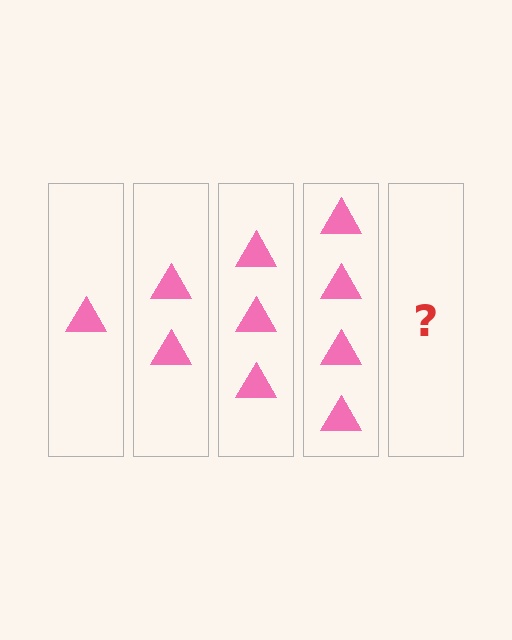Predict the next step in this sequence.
The next step is 5 triangles.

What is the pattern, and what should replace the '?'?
The pattern is that each step adds one more triangle. The '?' should be 5 triangles.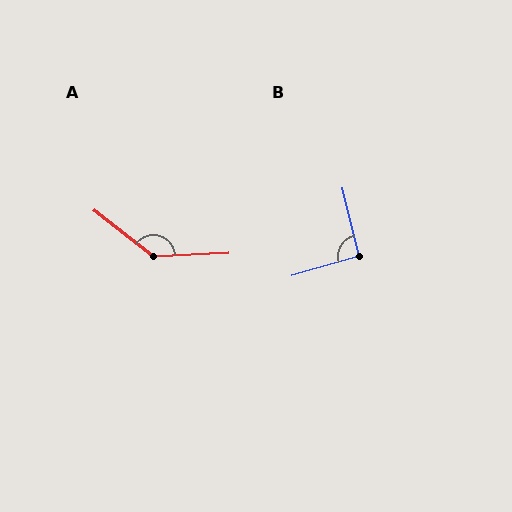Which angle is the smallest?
B, at approximately 92 degrees.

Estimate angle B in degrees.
Approximately 92 degrees.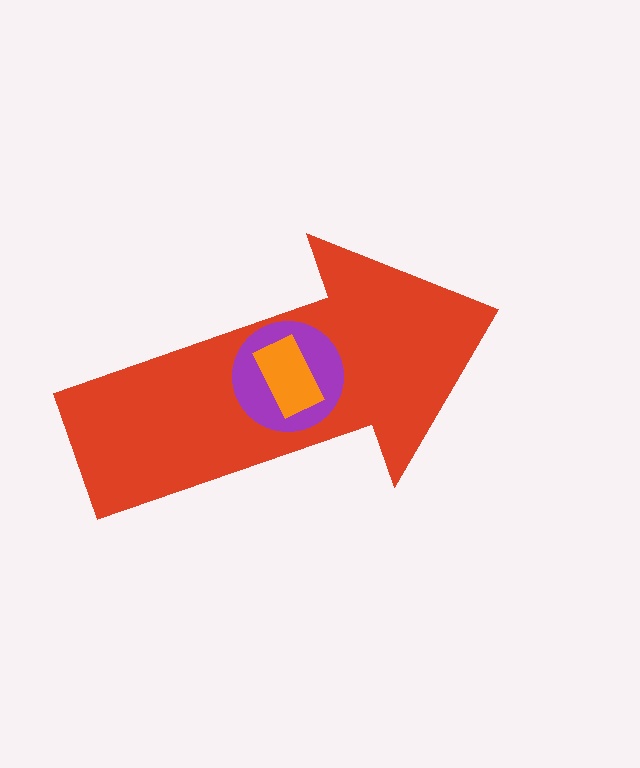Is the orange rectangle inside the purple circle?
Yes.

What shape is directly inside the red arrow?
The purple circle.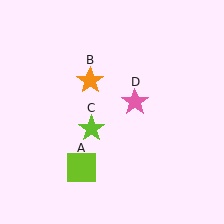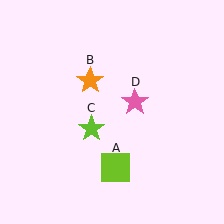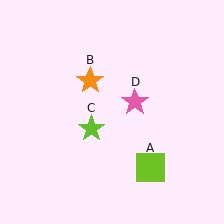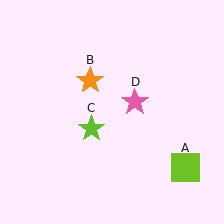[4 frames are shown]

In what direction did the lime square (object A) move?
The lime square (object A) moved right.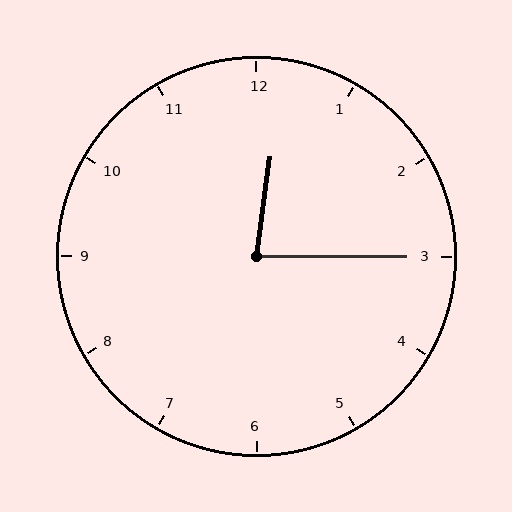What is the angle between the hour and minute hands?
Approximately 82 degrees.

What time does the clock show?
12:15.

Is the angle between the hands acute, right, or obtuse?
It is acute.